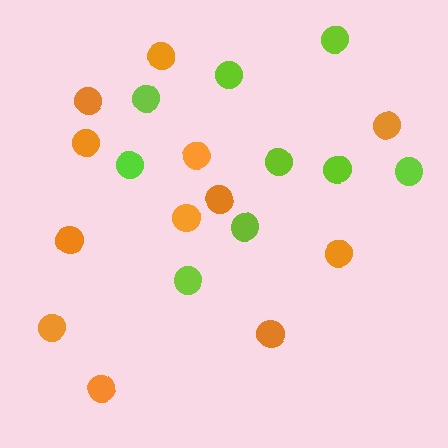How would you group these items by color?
There are 2 groups: one group of orange circles (12) and one group of lime circles (9).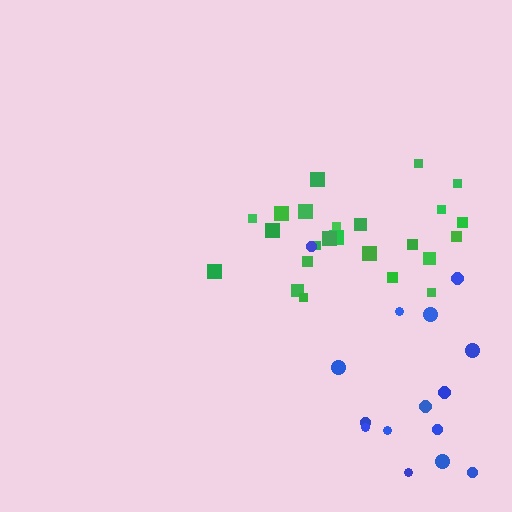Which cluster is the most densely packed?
Green.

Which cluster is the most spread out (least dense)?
Blue.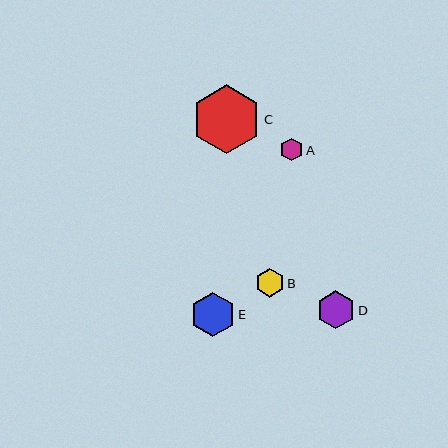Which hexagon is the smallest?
Hexagon A is the smallest with a size of approximately 22 pixels.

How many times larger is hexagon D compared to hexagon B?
Hexagon D is approximately 1.3 times the size of hexagon B.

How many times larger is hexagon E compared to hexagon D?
Hexagon E is approximately 1.2 times the size of hexagon D.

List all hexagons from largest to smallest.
From largest to smallest: C, E, D, B, A.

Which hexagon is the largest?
Hexagon C is the largest with a size of approximately 69 pixels.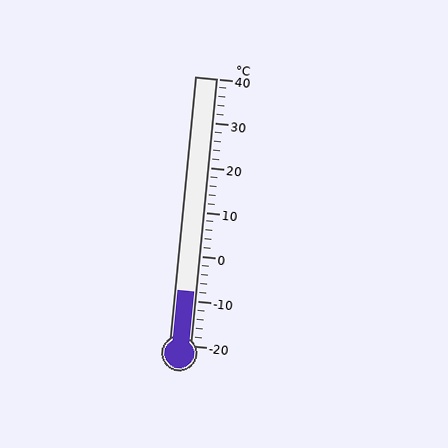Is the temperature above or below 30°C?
The temperature is below 30°C.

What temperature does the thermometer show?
The thermometer shows approximately -8°C.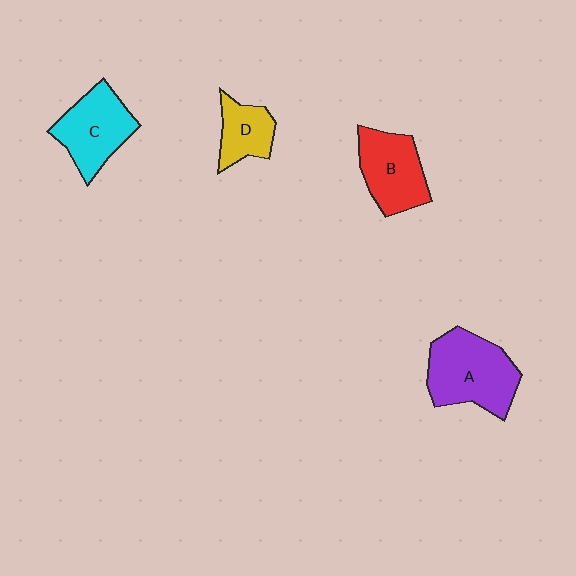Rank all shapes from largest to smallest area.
From largest to smallest: A (purple), C (cyan), B (red), D (yellow).